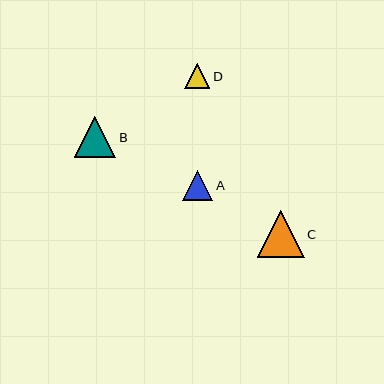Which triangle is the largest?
Triangle C is the largest with a size of approximately 47 pixels.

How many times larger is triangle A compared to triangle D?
Triangle A is approximately 1.2 times the size of triangle D.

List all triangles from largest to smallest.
From largest to smallest: C, B, A, D.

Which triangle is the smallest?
Triangle D is the smallest with a size of approximately 25 pixels.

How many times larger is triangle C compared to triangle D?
Triangle C is approximately 1.9 times the size of triangle D.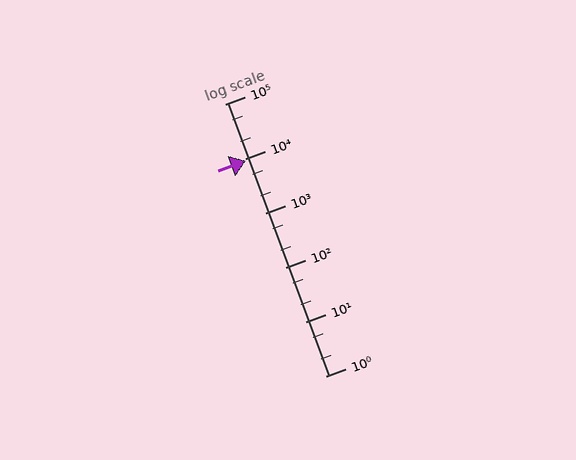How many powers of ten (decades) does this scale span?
The scale spans 5 decades, from 1 to 100000.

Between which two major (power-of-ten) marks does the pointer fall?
The pointer is between 1000 and 10000.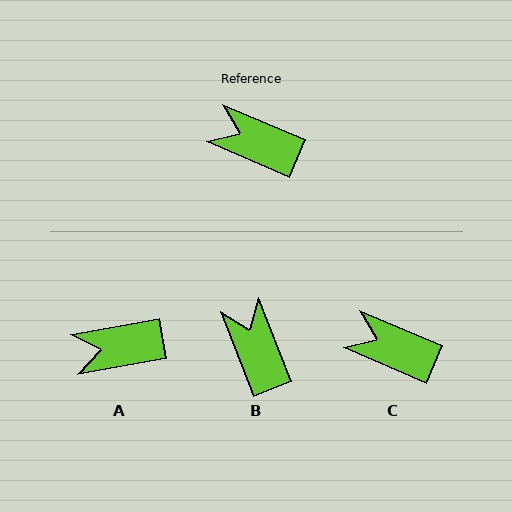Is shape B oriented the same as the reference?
No, it is off by about 45 degrees.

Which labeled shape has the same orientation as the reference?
C.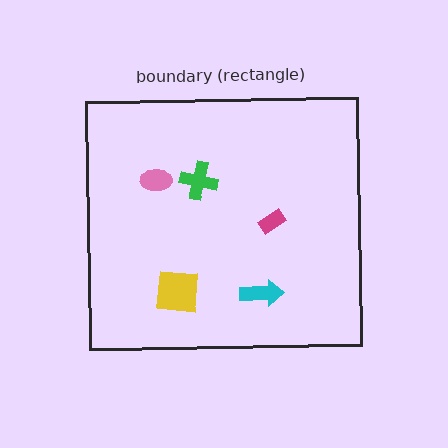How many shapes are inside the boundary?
5 inside, 0 outside.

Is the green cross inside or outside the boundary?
Inside.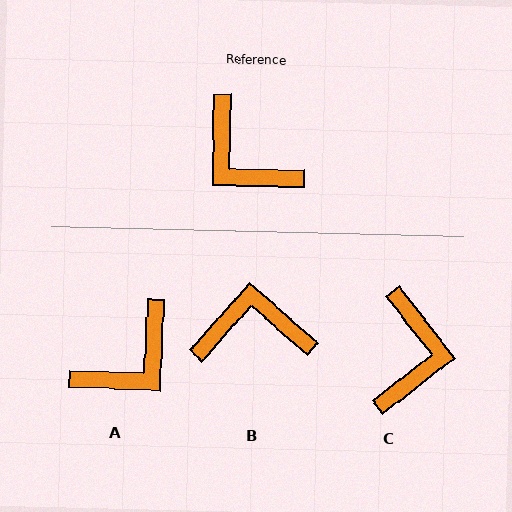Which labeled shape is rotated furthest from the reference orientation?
B, about 131 degrees away.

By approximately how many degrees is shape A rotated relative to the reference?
Approximately 88 degrees counter-clockwise.